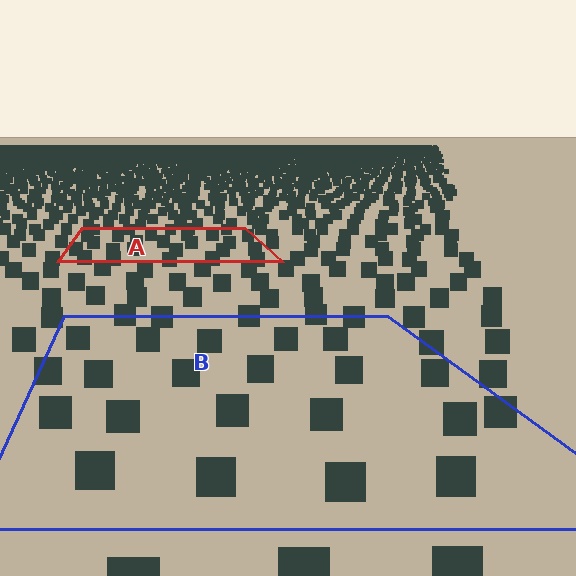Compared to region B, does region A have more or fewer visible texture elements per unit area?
Region A has more texture elements per unit area — they are packed more densely because it is farther away.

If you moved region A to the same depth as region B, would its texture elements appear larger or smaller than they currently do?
They would appear larger. At a closer depth, the same texture elements are projected at a bigger on-screen size.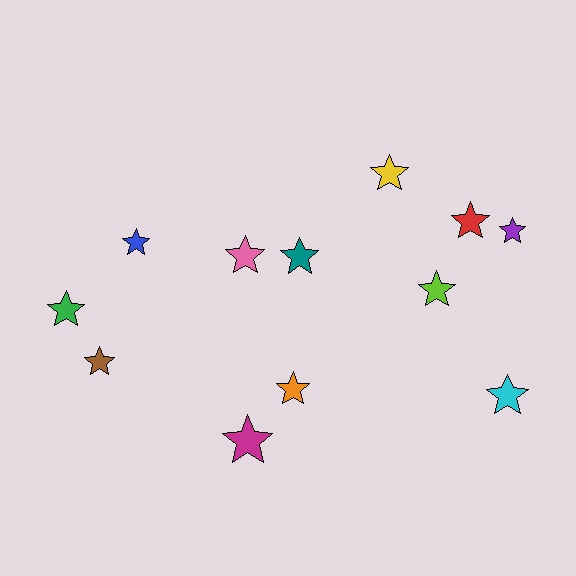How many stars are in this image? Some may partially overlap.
There are 12 stars.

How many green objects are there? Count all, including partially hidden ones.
There is 1 green object.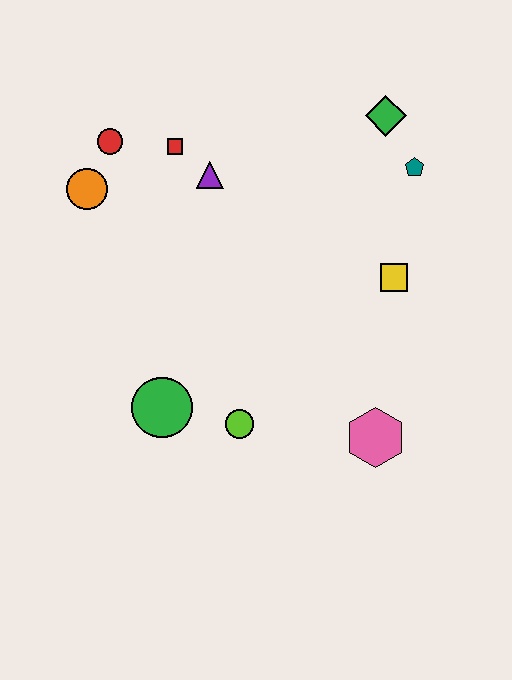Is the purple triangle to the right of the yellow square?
No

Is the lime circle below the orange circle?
Yes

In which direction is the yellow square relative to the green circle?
The yellow square is to the right of the green circle.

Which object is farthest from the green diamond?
The green circle is farthest from the green diamond.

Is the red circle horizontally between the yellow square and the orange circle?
Yes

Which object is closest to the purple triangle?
The red square is closest to the purple triangle.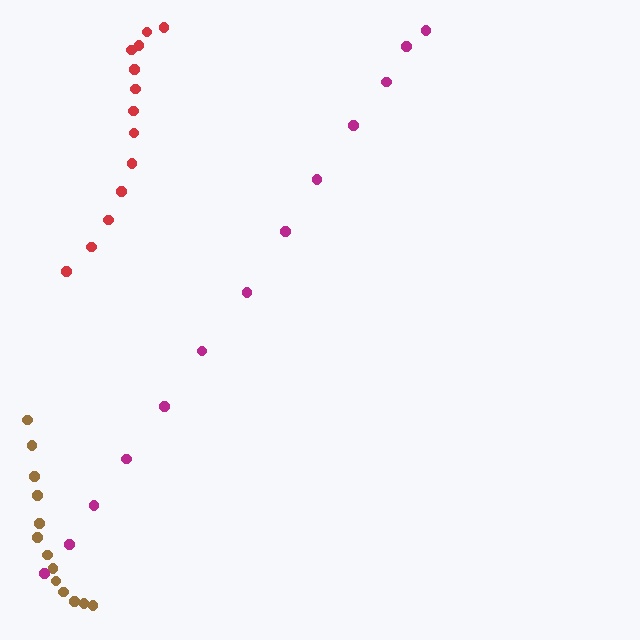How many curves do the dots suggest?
There are 3 distinct paths.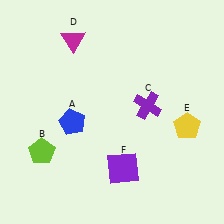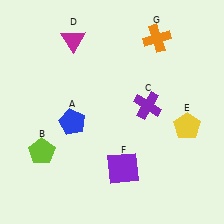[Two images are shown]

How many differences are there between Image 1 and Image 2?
There is 1 difference between the two images.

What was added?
An orange cross (G) was added in Image 2.